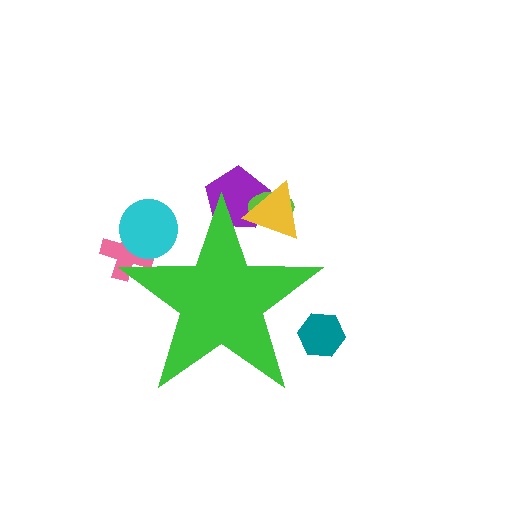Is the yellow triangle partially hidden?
Yes, the yellow triangle is partially hidden behind the green star.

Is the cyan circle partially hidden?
Yes, the cyan circle is partially hidden behind the green star.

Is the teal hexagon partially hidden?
Yes, the teal hexagon is partially hidden behind the green star.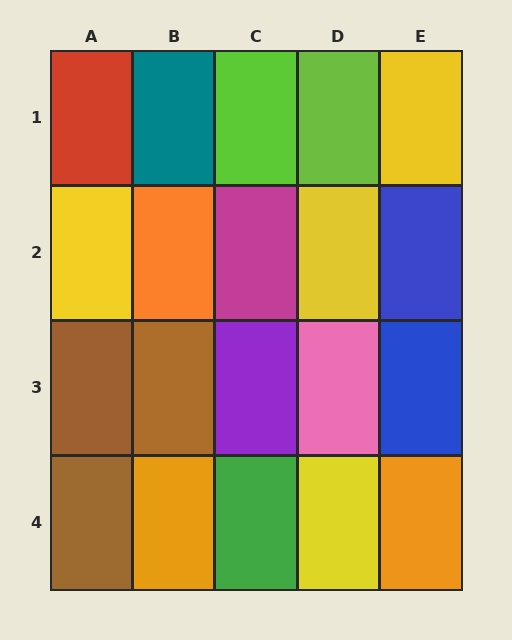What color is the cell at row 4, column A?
Brown.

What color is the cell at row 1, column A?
Red.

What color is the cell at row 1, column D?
Lime.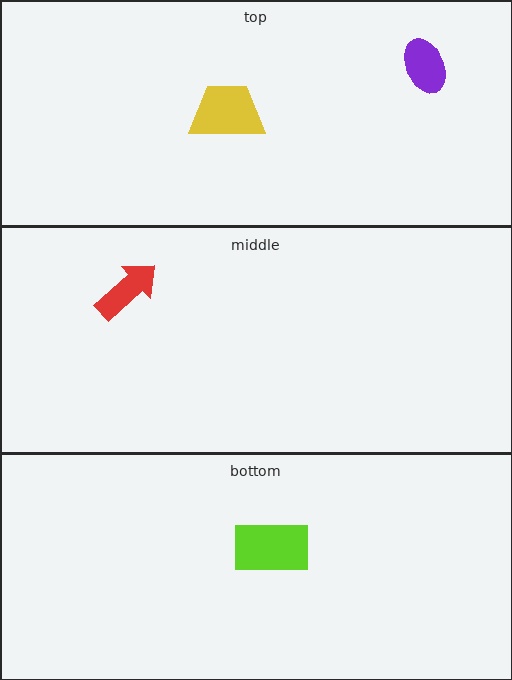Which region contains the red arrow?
The middle region.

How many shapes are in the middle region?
1.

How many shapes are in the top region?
2.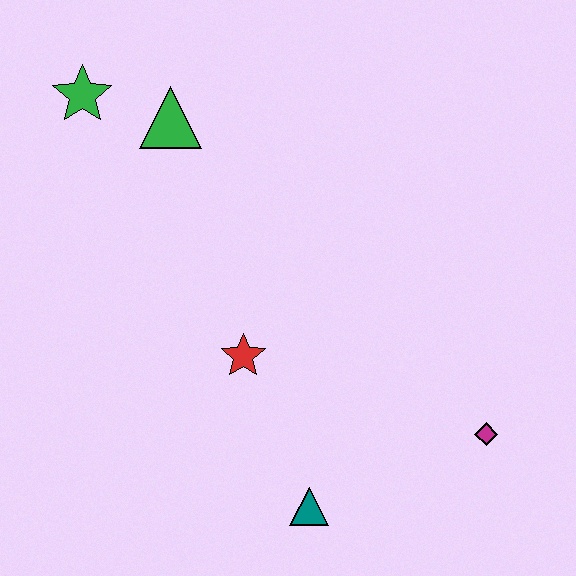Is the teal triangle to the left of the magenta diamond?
Yes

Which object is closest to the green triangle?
The green star is closest to the green triangle.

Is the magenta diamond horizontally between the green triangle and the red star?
No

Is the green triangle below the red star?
No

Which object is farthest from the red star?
The green star is farthest from the red star.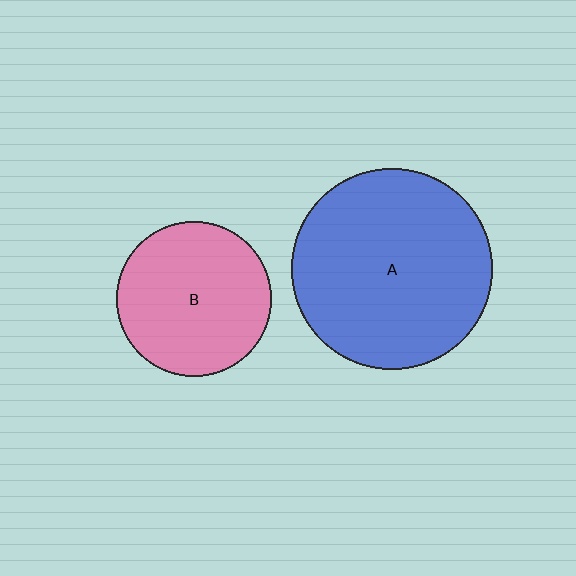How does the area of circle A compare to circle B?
Approximately 1.7 times.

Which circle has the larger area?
Circle A (blue).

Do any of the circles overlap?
No, none of the circles overlap.